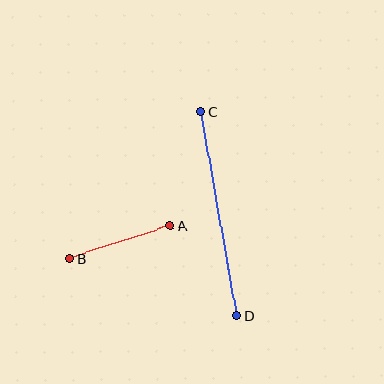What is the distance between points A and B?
The distance is approximately 106 pixels.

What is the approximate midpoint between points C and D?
The midpoint is at approximately (218, 214) pixels.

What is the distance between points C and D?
The distance is approximately 208 pixels.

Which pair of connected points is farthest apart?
Points C and D are farthest apart.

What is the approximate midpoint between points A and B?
The midpoint is at approximately (120, 242) pixels.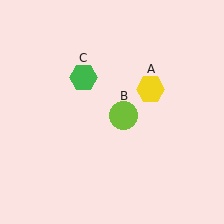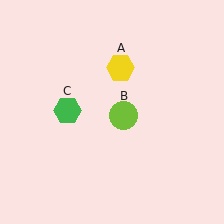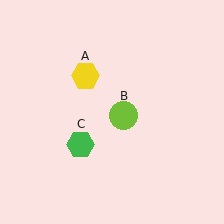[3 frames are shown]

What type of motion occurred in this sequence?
The yellow hexagon (object A), green hexagon (object C) rotated counterclockwise around the center of the scene.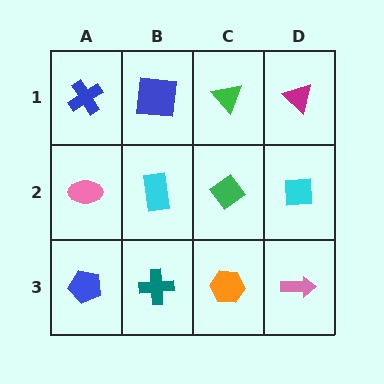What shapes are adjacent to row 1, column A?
A pink ellipse (row 2, column A), a blue square (row 1, column B).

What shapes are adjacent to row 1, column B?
A cyan rectangle (row 2, column B), a blue cross (row 1, column A), a green triangle (row 1, column C).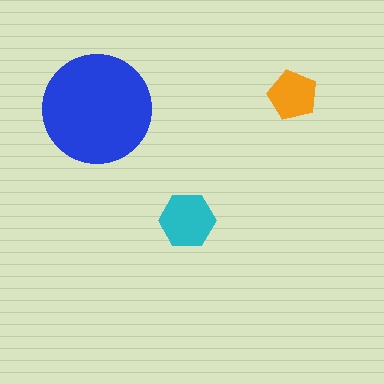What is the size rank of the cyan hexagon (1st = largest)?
2nd.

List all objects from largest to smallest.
The blue circle, the cyan hexagon, the orange pentagon.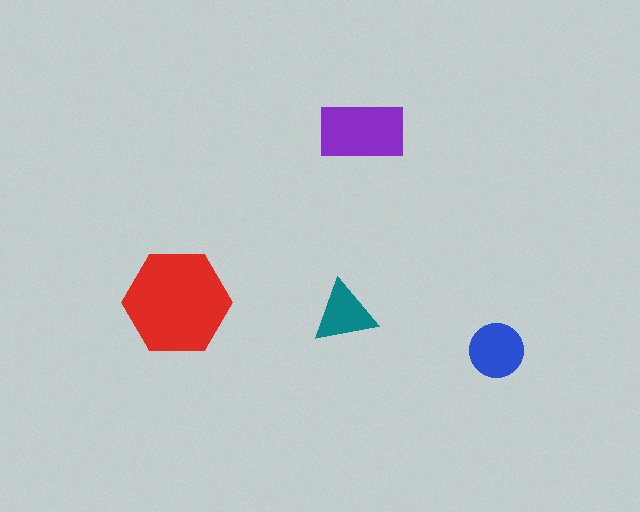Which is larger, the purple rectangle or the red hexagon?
The red hexagon.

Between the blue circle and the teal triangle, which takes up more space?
The blue circle.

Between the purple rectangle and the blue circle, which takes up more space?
The purple rectangle.